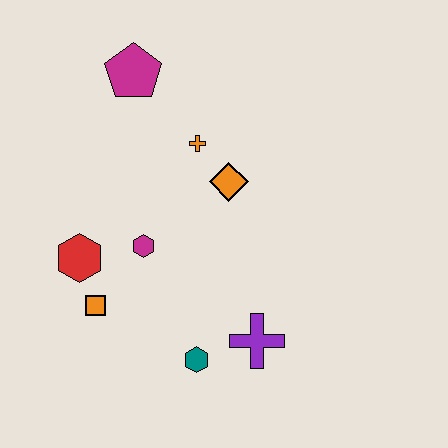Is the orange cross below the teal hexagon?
No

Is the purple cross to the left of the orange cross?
No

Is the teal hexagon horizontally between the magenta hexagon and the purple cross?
Yes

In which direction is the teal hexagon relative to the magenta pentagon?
The teal hexagon is below the magenta pentagon.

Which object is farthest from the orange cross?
The teal hexagon is farthest from the orange cross.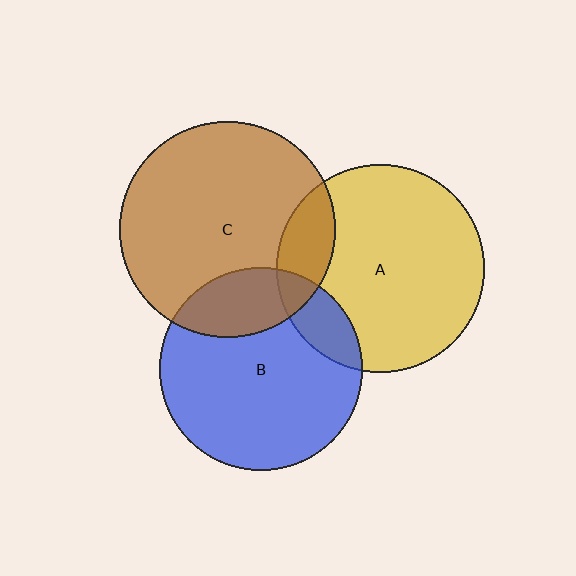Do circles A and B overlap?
Yes.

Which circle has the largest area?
Circle C (brown).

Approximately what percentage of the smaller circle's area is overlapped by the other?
Approximately 15%.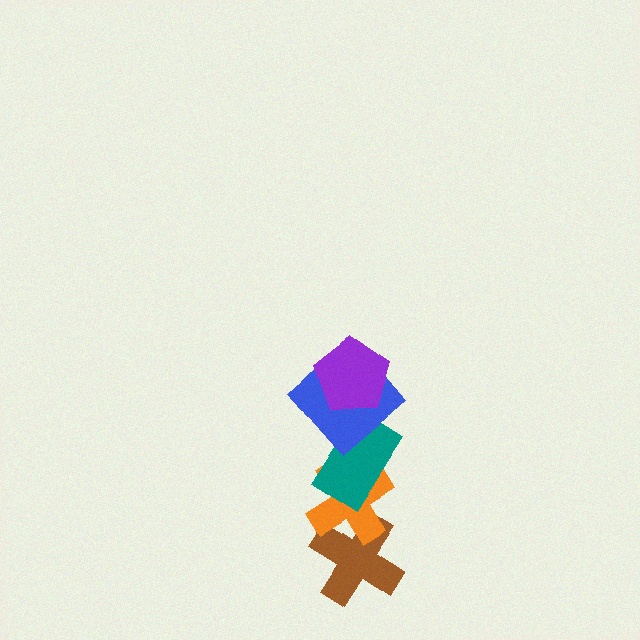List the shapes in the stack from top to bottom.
From top to bottom: the purple pentagon, the blue diamond, the teal rectangle, the orange cross, the brown cross.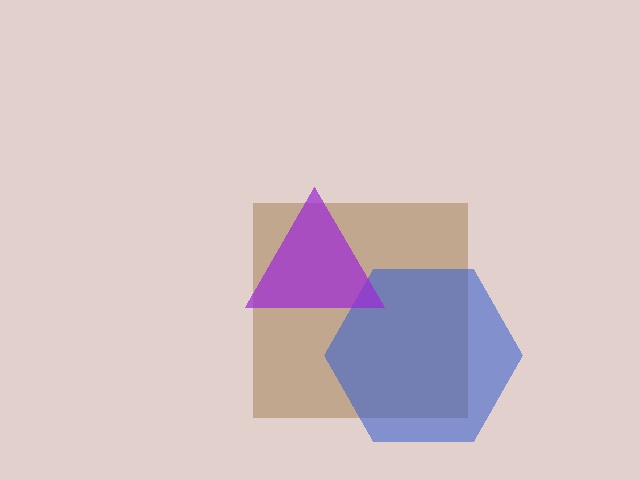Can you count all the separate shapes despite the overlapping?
Yes, there are 3 separate shapes.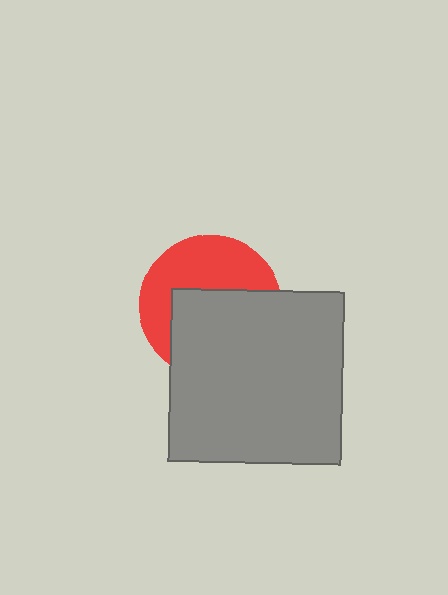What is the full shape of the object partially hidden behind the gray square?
The partially hidden object is a red circle.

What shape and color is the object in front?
The object in front is a gray square.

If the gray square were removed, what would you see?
You would see the complete red circle.